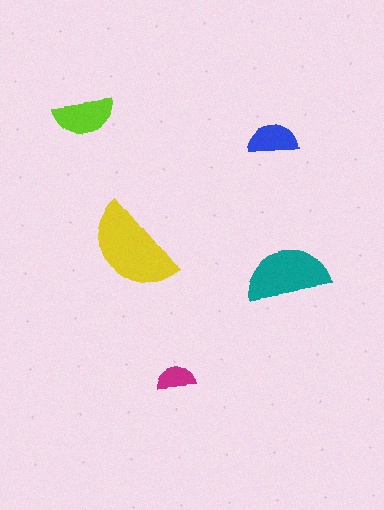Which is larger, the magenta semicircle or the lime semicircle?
The lime one.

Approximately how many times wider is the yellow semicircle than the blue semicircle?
About 2 times wider.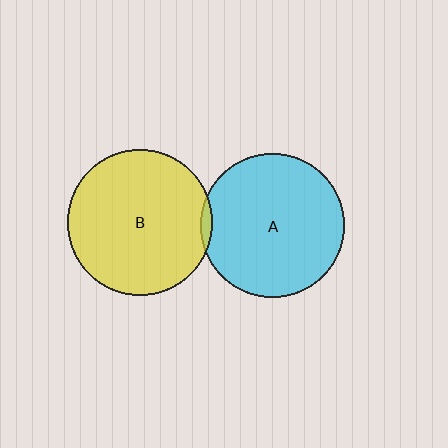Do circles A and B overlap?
Yes.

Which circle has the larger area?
Circle B (yellow).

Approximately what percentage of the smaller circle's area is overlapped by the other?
Approximately 5%.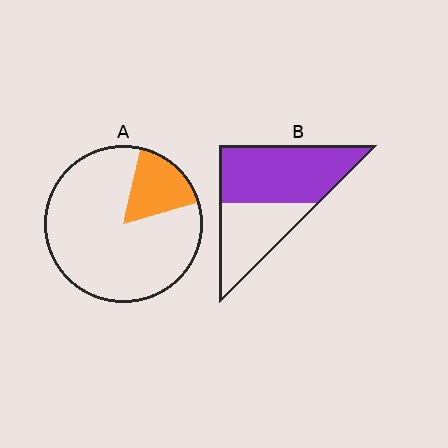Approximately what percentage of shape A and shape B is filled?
A is approximately 15% and B is approximately 60%.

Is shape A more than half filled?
No.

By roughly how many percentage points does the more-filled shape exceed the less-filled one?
By roughly 45 percentage points (B over A).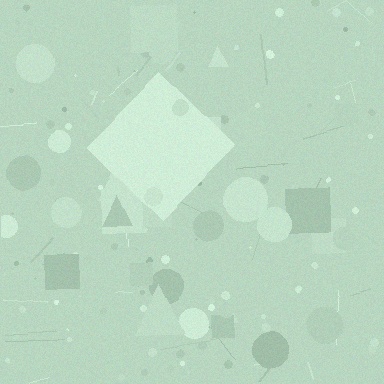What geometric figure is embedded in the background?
A diamond is embedded in the background.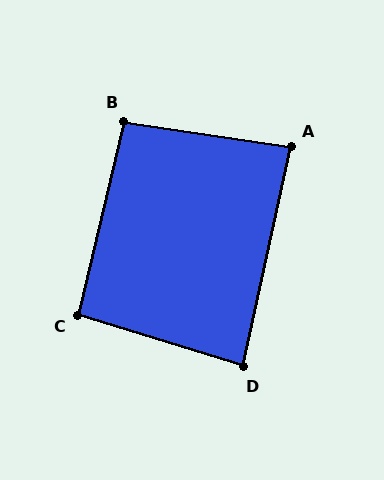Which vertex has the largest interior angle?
B, at approximately 95 degrees.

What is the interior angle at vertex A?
Approximately 86 degrees (approximately right).